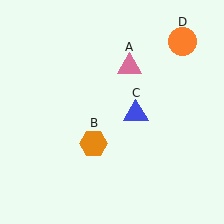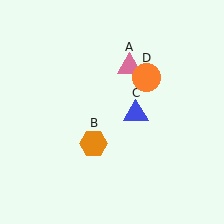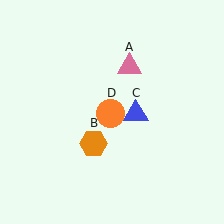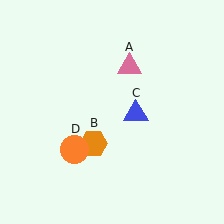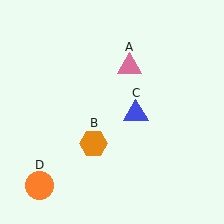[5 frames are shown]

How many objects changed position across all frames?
1 object changed position: orange circle (object D).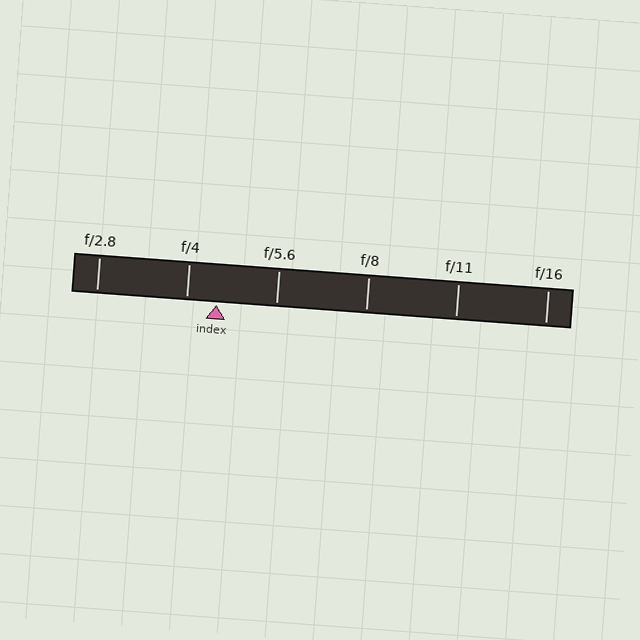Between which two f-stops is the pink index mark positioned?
The index mark is between f/4 and f/5.6.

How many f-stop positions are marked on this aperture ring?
There are 6 f-stop positions marked.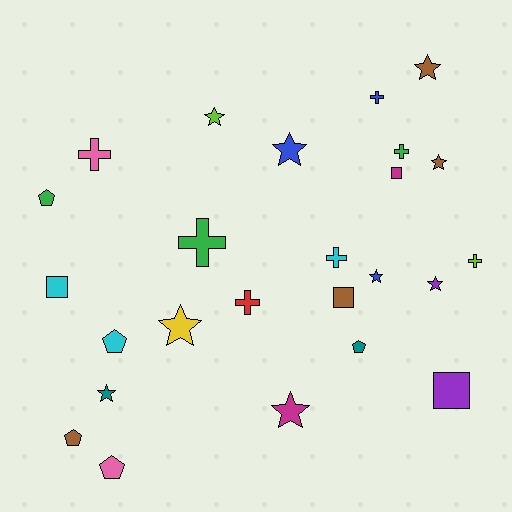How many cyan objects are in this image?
There are 3 cyan objects.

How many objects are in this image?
There are 25 objects.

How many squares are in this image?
There are 4 squares.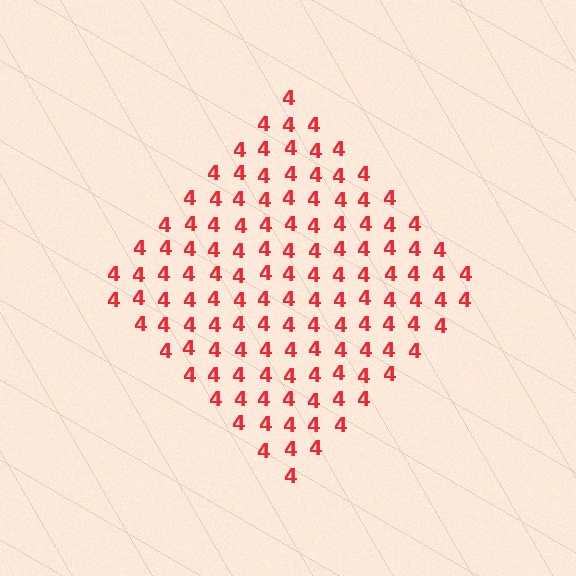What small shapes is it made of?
It is made of small digit 4's.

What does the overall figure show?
The overall figure shows a diamond.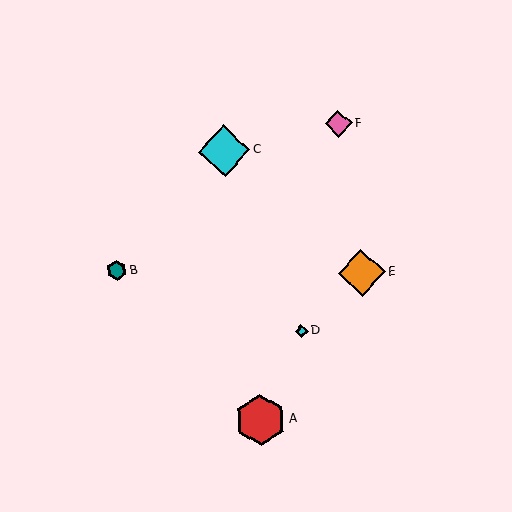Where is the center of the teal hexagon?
The center of the teal hexagon is at (117, 270).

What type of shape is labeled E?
Shape E is an orange diamond.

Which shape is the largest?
The cyan diamond (labeled C) is the largest.